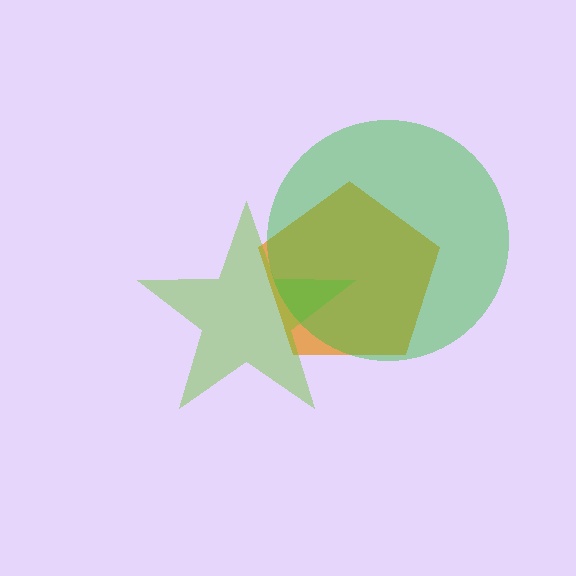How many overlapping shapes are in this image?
There are 3 overlapping shapes in the image.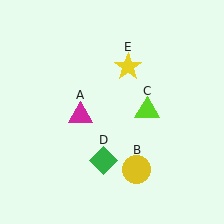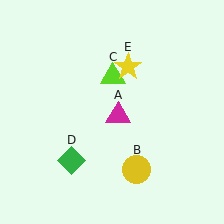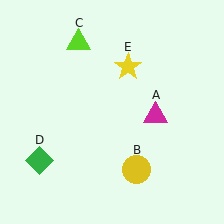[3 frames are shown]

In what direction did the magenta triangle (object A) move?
The magenta triangle (object A) moved right.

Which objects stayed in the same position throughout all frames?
Yellow circle (object B) and yellow star (object E) remained stationary.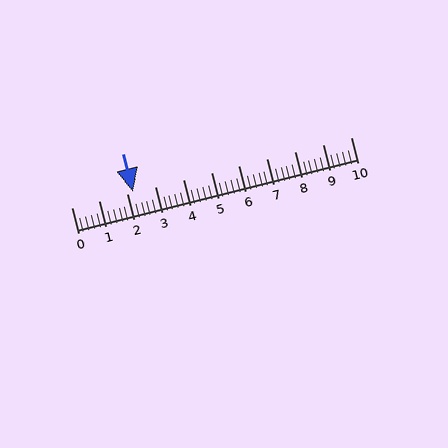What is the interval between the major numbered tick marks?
The major tick marks are spaced 1 units apart.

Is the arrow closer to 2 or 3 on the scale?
The arrow is closer to 2.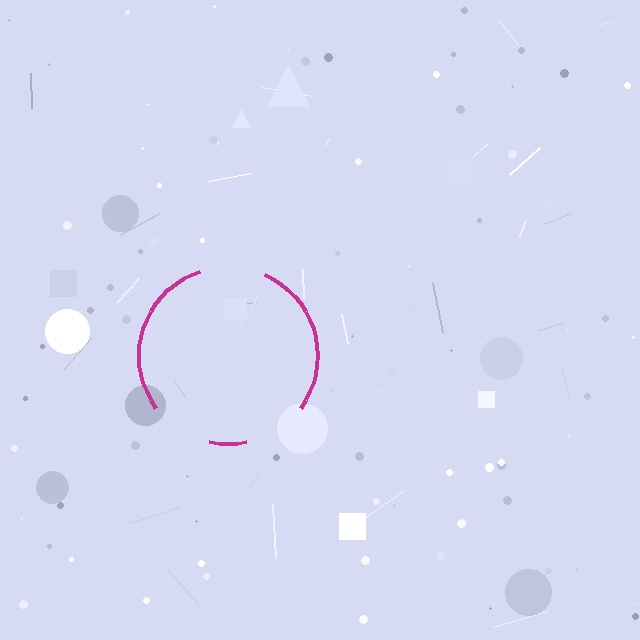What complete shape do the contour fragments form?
The contour fragments form a circle.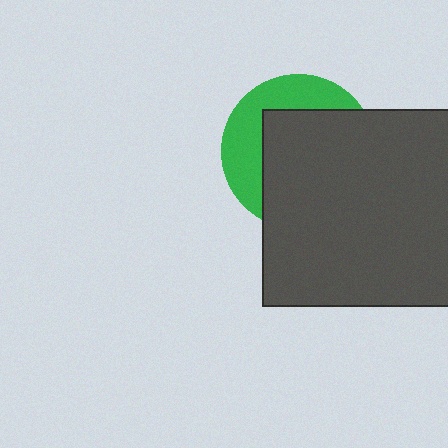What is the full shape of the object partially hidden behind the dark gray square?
The partially hidden object is a green circle.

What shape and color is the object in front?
The object in front is a dark gray square.